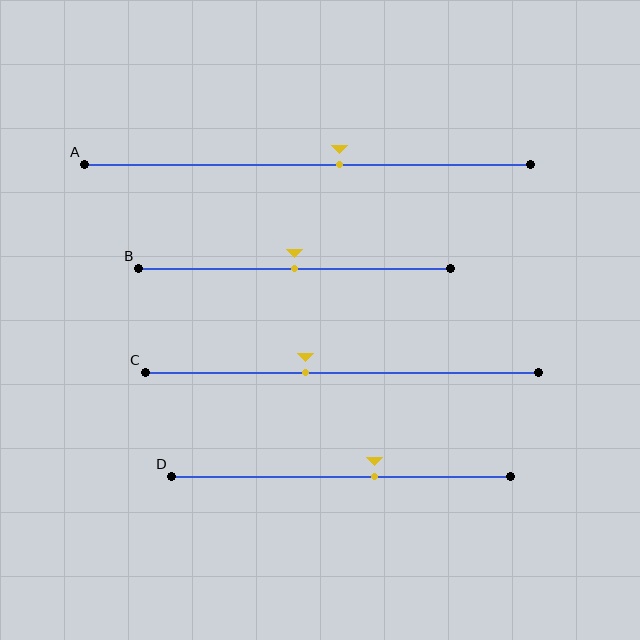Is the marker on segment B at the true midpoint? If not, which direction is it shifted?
Yes, the marker on segment B is at the true midpoint.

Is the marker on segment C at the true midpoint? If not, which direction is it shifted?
No, the marker on segment C is shifted to the left by about 9% of the segment length.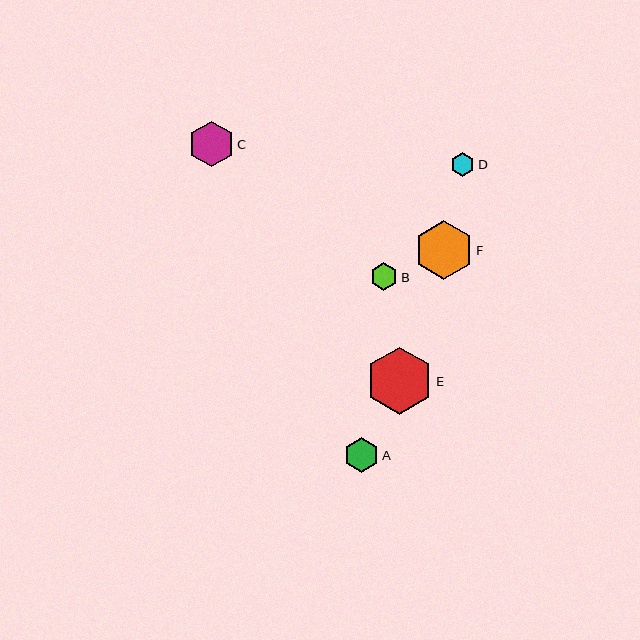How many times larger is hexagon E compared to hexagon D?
Hexagon E is approximately 2.8 times the size of hexagon D.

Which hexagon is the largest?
Hexagon E is the largest with a size of approximately 67 pixels.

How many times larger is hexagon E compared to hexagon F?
Hexagon E is approximately 1.1 times the size of hexagon F.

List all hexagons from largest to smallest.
From largest to smallest: E, F, C, A, B, D.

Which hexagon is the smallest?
Hexagon D is the smallest with a size of approximately 24 pixels.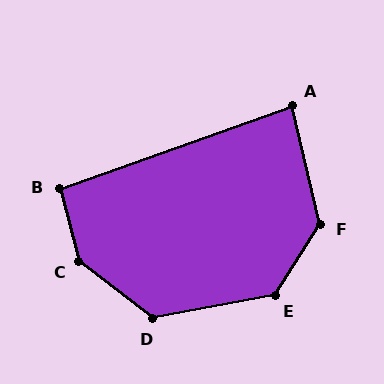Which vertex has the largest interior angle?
C, at approximately 143 degrees.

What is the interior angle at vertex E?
Approximately 134 degrees (obtuse).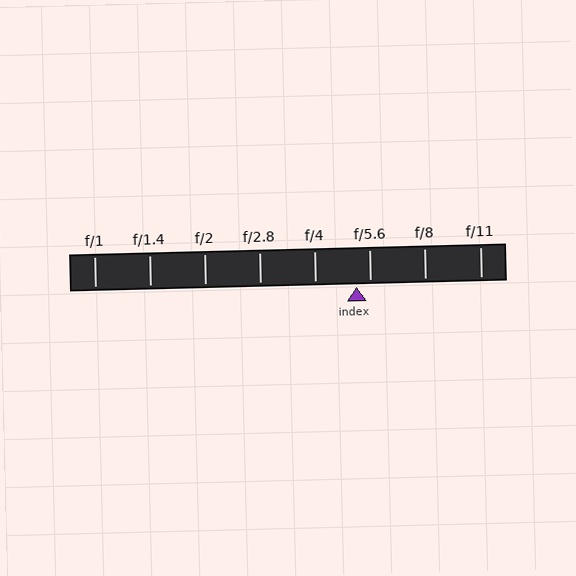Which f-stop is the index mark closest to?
The index mark is closest to f/5.6.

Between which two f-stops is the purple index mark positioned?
The index mark is between f/4 and f/5.6.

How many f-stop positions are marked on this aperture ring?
There are 8 f-stop positions marked.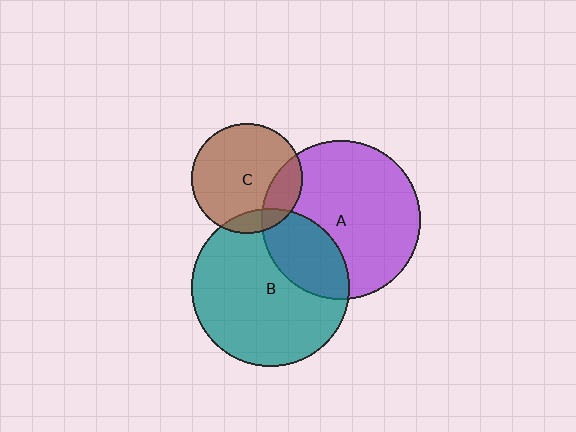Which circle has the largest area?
Circle A (purple).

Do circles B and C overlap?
Yes.